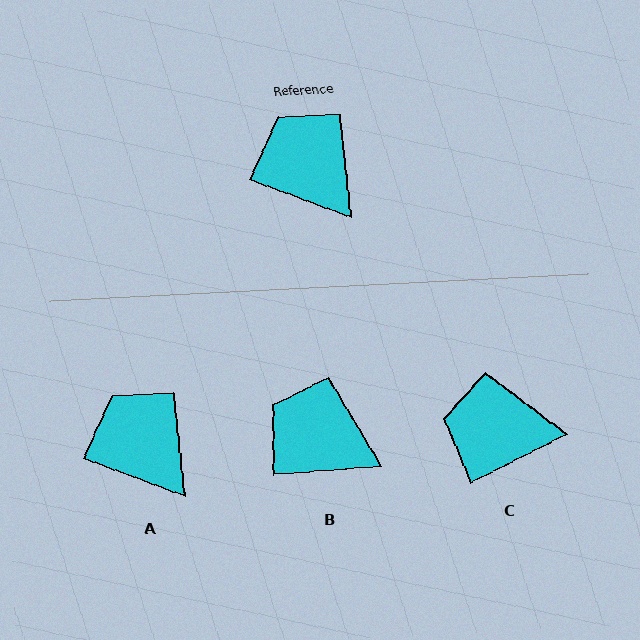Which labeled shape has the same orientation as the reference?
A.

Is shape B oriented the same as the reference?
No, it is off by about 25 degrees.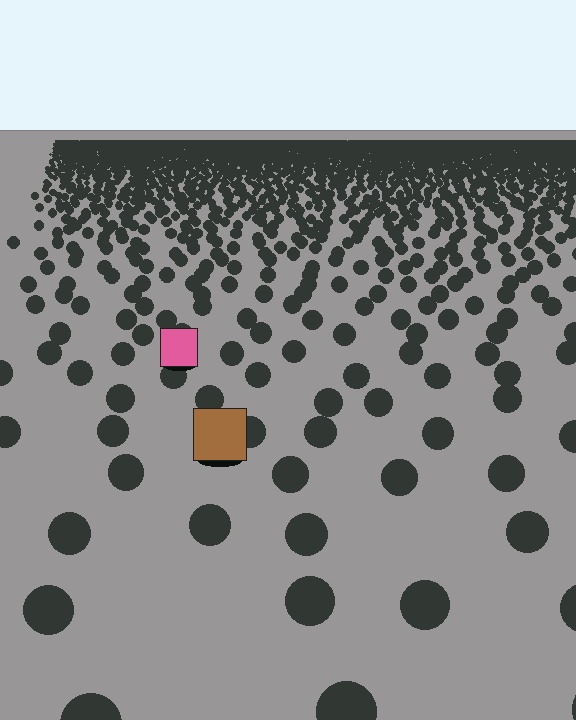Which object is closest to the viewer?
The brown square is closest. The texture marks near it are larger and more spread out.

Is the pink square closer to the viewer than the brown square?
No. The brown square is closer — you can tell from the texture gradient: the ground texture is coarser near it.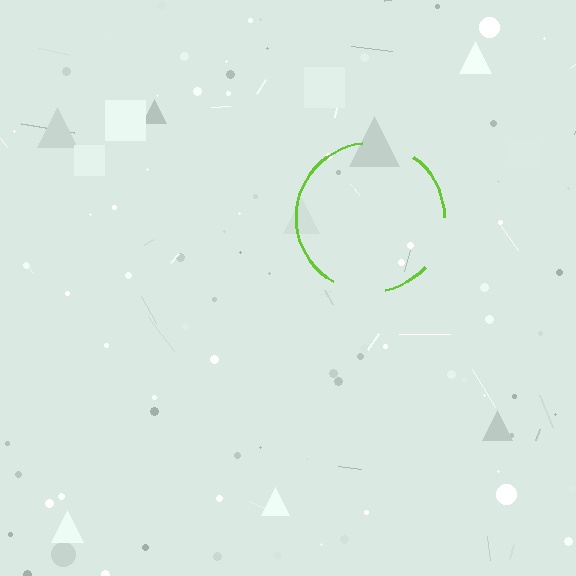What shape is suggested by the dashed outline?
The dashed outline suggests a circle.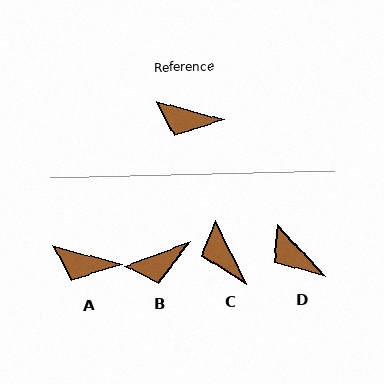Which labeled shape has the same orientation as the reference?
A.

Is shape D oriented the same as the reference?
No, it is off by about 32 degrees.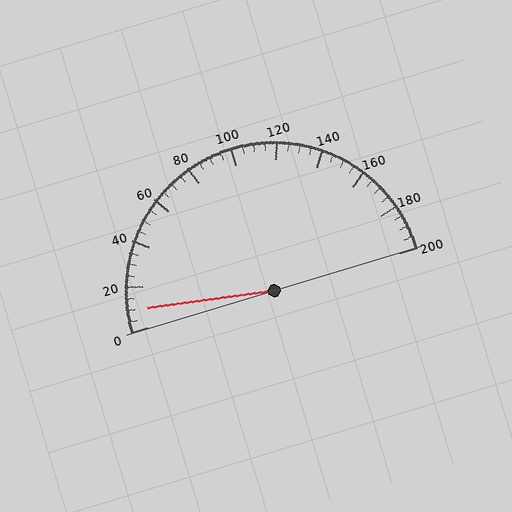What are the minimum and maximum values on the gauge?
The gauge ranges from 0 to 200.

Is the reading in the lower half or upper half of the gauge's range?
The reading is in the lower half of the range (0 to 200).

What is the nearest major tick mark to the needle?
The nearest major tick mark is 0.